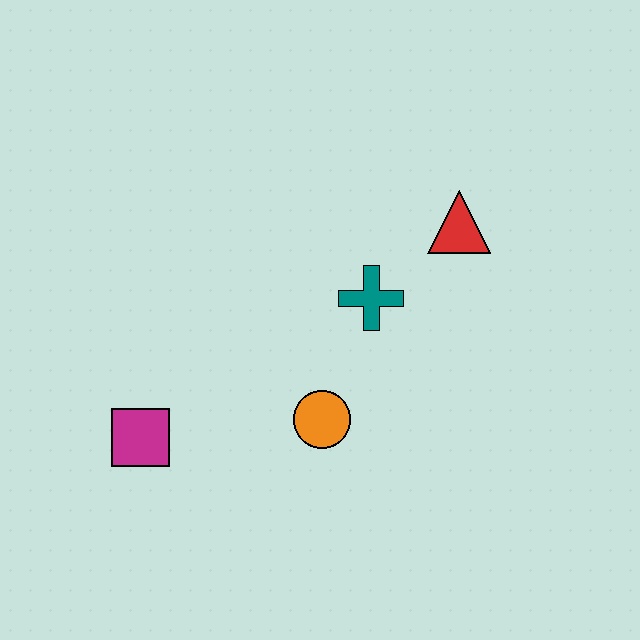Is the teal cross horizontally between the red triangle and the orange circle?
Yes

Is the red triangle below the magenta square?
No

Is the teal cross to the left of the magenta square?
No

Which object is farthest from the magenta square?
The red triangle is farthest from the magenta square.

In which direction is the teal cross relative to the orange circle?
The teal cross is above the orange circle.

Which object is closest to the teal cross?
The red triangle is closest to the teal cross.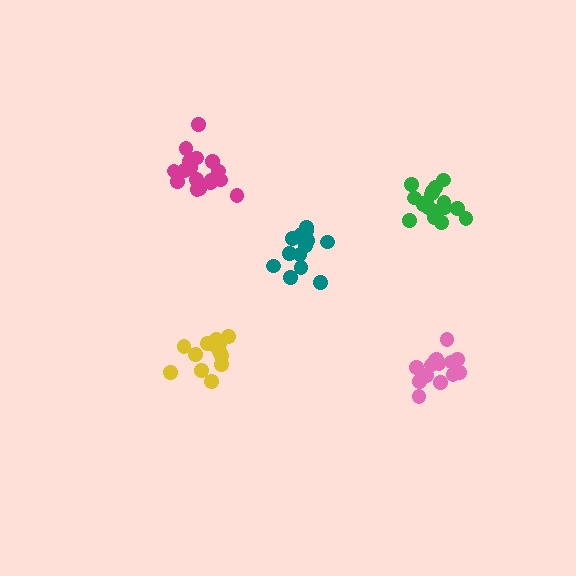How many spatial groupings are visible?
There are 5 spatial groupings.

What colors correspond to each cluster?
The clusters are colored: teal, magenta, pink, green, yellow.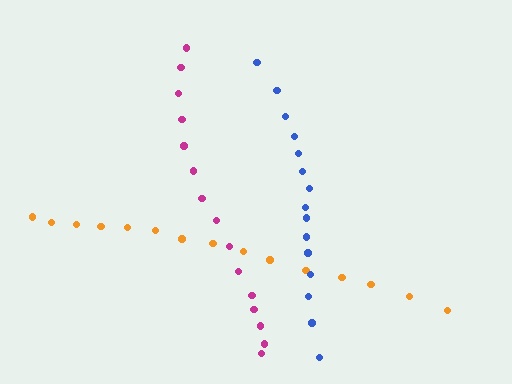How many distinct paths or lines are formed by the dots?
There are 3 distinct paths.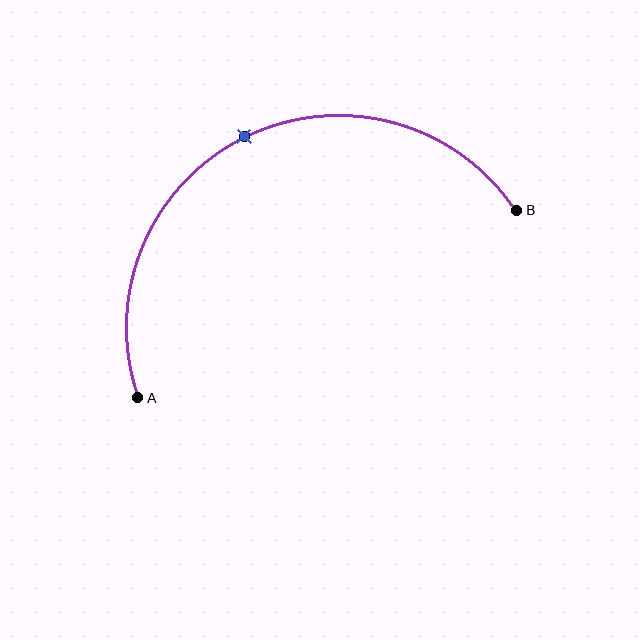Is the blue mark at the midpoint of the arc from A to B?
Yes. The blue mark lies on the arc at equal arc-length from both A and B — it is the arc midpoint.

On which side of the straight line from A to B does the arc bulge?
The arc bulges above the straight line connecting A and B.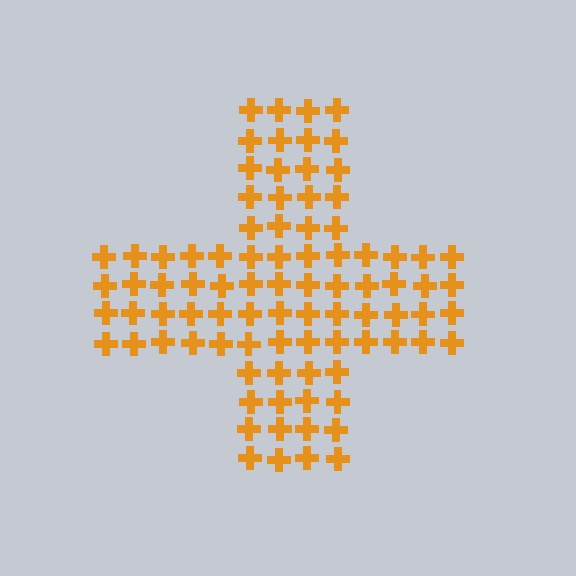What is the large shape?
The large shape is a cross.